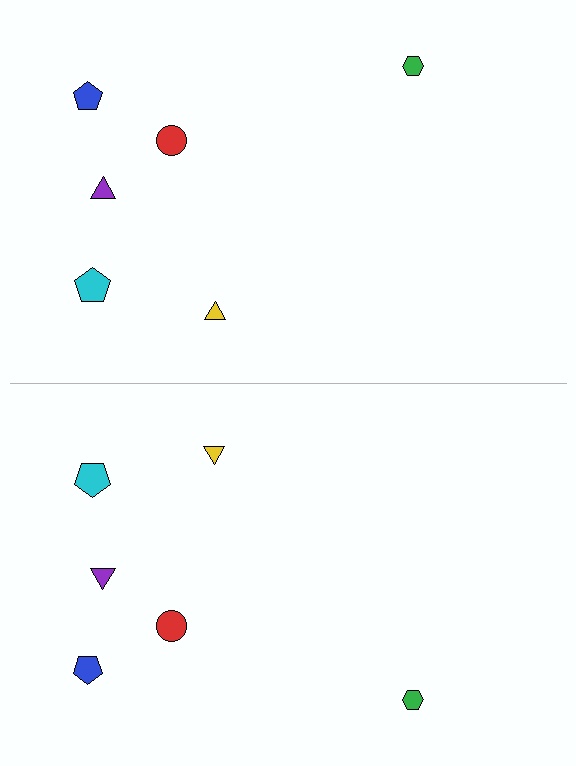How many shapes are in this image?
There are 12 shapes in this image.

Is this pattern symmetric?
Yes, this pattern has bilateral (reflection) symmetry.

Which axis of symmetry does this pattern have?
The pattern has a horizontal axis of symmetry running through the center of the image.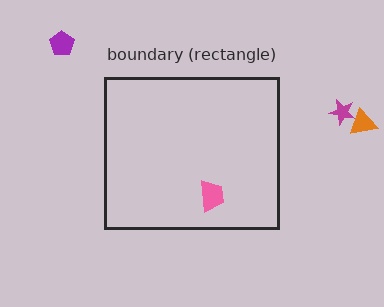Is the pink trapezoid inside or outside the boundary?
Inside.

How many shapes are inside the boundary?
1 inside, 3 outside.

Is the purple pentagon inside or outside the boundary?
Outside.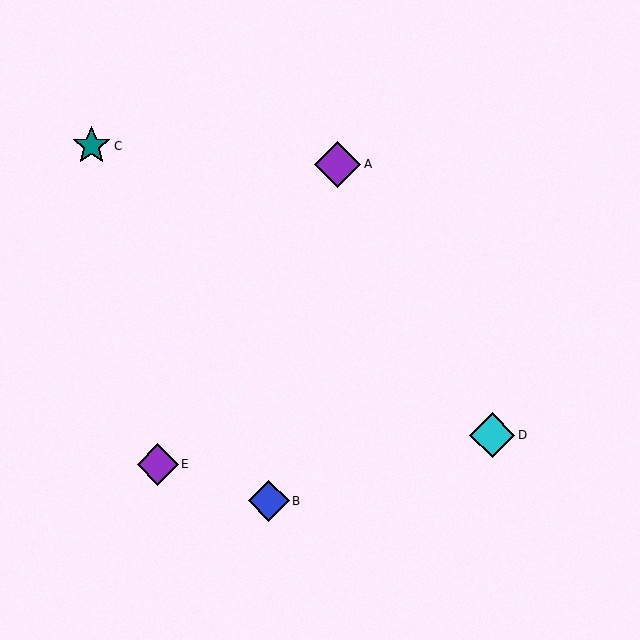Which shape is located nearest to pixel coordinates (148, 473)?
The purple diamond (labeled E) at (158, 464) is nearest to that location.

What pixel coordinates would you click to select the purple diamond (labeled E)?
Click at (158, 464) to select the purple diamond E.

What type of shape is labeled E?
Shape E is a purple diamond.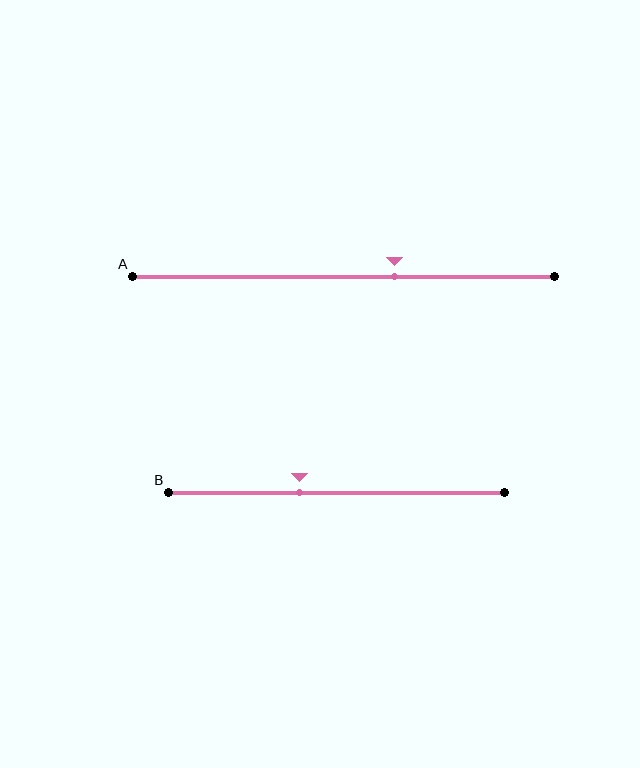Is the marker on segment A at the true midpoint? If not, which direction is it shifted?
No, the marker on segment A is shifted to the right by about 12% of the segment length.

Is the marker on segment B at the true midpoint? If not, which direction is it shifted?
No, the marker on segment B is shifted to the left by about 11% of the segment length.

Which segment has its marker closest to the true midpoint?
Segment B has its marker closest to the true midpoint.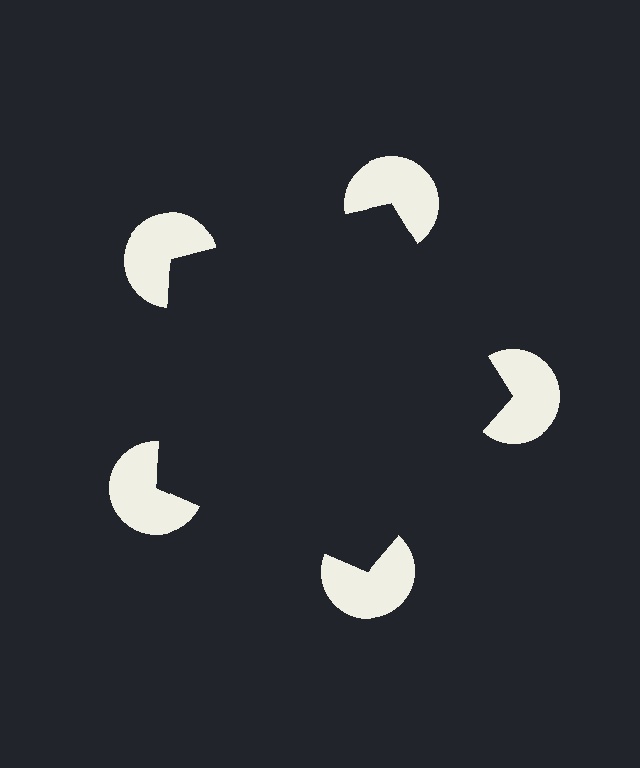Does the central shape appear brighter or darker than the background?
It typically appears slightly darker than the background, even though no actual brightness change is drawn.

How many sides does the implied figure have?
5 sides.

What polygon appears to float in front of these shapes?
An illusory pentagon — its edges are inferred from the aligned wedge cuts in the pac-man discs, not physically drawn.